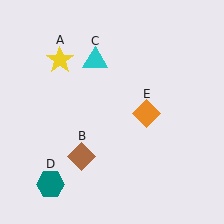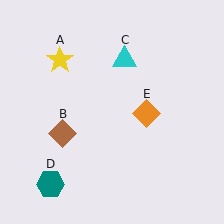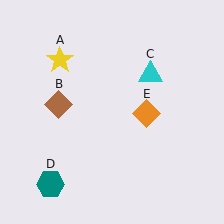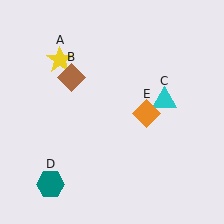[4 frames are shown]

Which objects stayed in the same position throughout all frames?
Yellow star (object A) and teal hexagon (object D) and orange diamond (object E) remained stationary.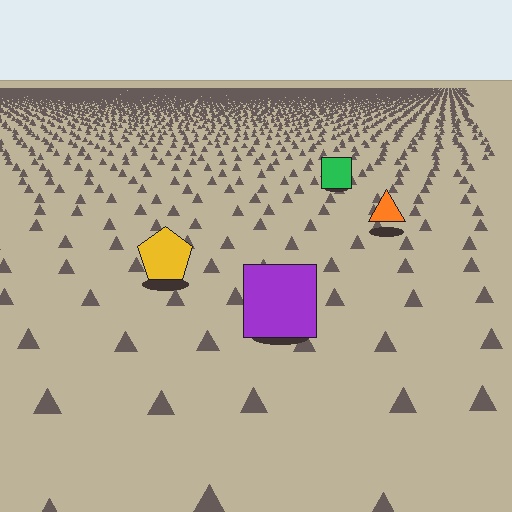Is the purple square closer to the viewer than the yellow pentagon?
Yes. The purple square is closer — you can tell from the texture gradient: the ground texture is coarser near it.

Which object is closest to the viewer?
The purple square is closest. The texture marks near it are larger and more spread out.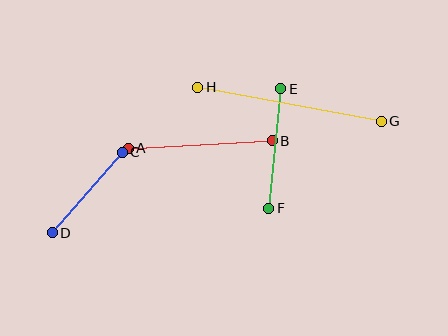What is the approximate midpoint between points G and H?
The midpoint is at approximately (290, 104) pixels.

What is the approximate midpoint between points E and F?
The midpoint is at approximately (275, 148) pixels.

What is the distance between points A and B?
The distance is approximately 144 pixels.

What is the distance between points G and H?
The distance is approximately 187 pixels.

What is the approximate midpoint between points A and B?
The midpoint is at approximately (200, 144) pixels.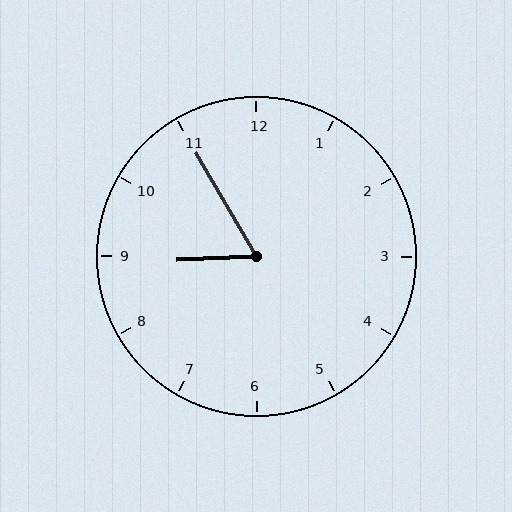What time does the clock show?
8:55.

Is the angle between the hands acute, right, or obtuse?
It is acute.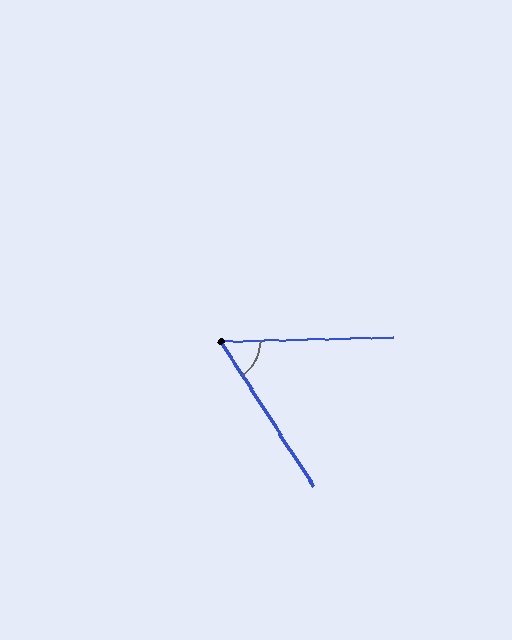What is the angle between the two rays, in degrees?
Approximately 59 degrees.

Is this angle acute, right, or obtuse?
It is acute.